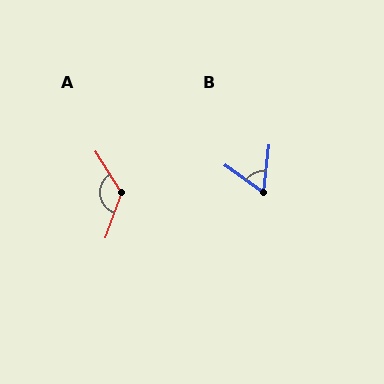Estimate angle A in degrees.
Approximately 128 degrees.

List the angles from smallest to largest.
B (62°), A (128°).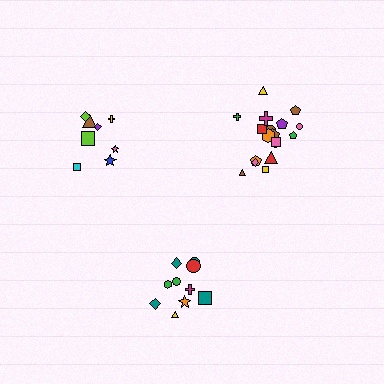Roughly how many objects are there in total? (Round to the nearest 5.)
Roughly 35 objects in total.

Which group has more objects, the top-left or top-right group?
The top-right group.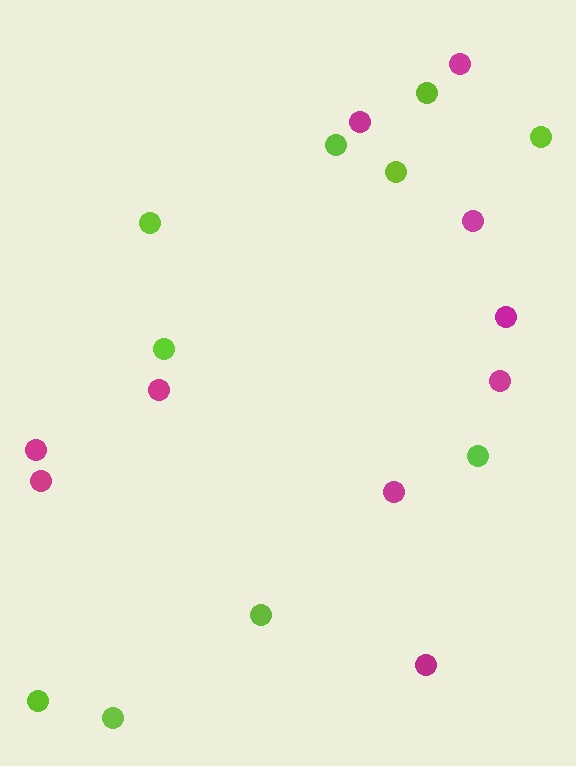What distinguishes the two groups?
There are 2 groups: one group of lime circles (10) and one group of magenta circles (10).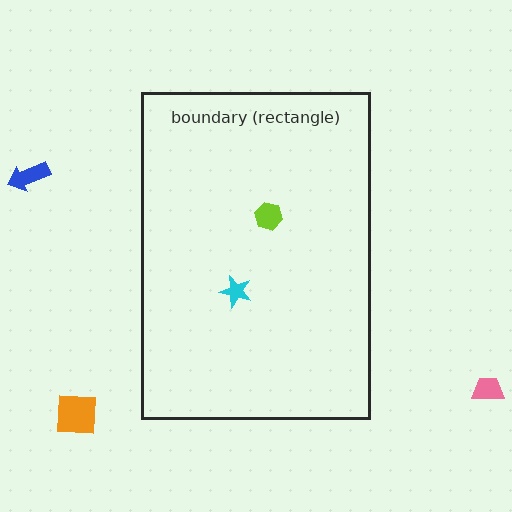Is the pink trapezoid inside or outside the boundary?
Outside.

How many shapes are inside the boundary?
2 inside, 3 outside.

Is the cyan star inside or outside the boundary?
Inside.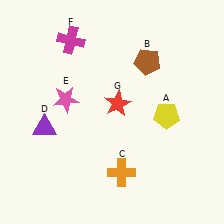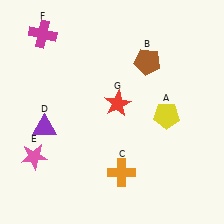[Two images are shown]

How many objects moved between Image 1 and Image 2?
2 objects moved between the two images.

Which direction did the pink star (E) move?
The pink star (E) moved down.